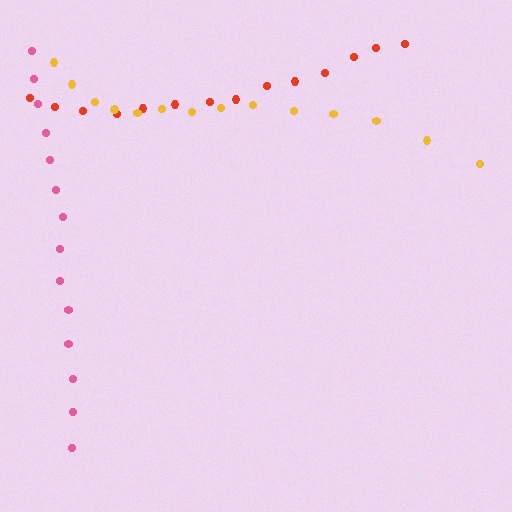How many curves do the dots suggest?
There are 3 distinct paths.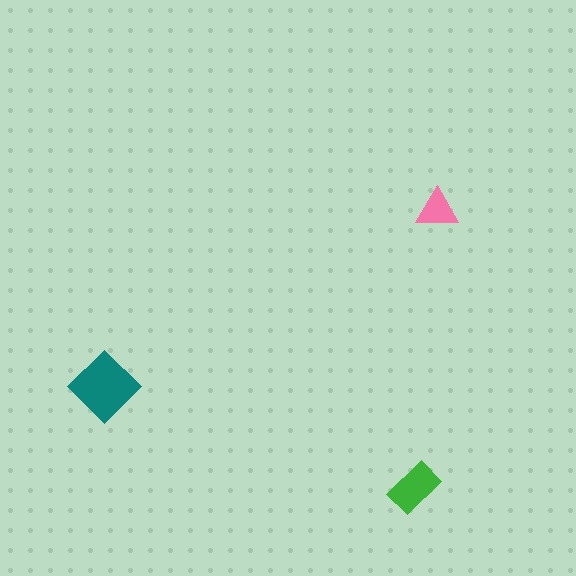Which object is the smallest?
The pink triangle.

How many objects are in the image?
There are 3 objects in the image.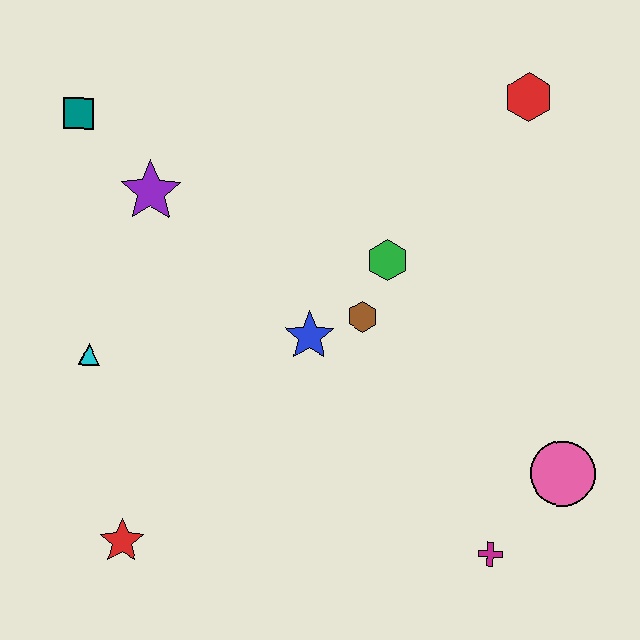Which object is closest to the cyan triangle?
The purple star is closest to the cyan triangle.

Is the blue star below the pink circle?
No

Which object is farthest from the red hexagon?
The red star is farthest from the red hexagon.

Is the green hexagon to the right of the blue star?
Yes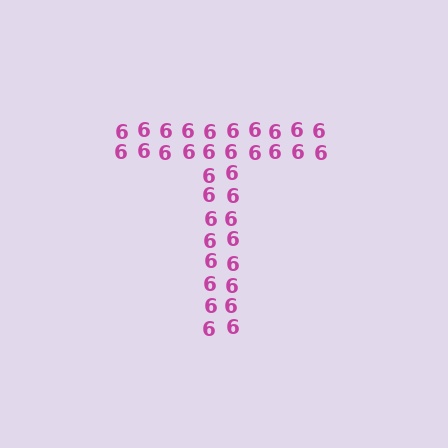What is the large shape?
The large shape is the letter T.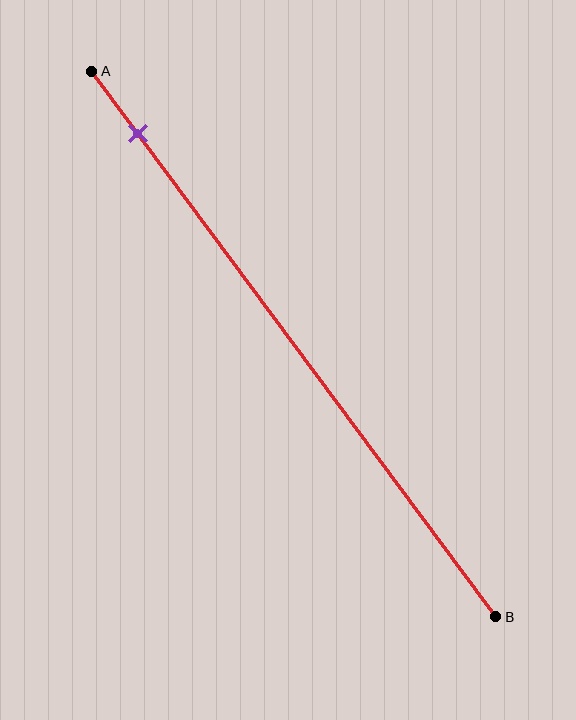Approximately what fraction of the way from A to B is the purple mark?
The purple mark is approximately 10% of the way from A to B.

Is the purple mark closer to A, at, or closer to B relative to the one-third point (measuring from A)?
The purple mark is closer to point A than the one-third point of segment AB.